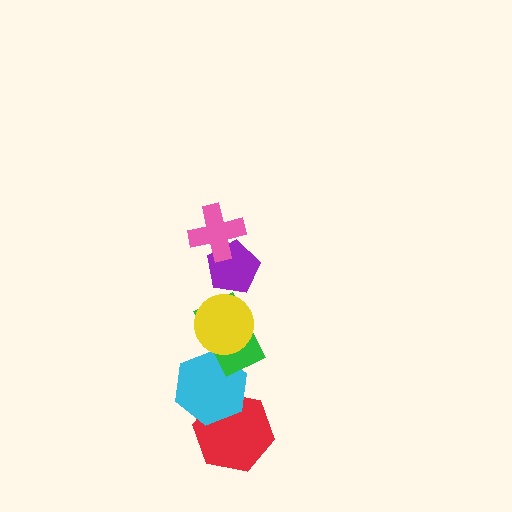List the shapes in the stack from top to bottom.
From top to bottom: the pink cross, the purple pentagon, the yellow circle, the green rectangle, the cyan hexagon, the red hexagon.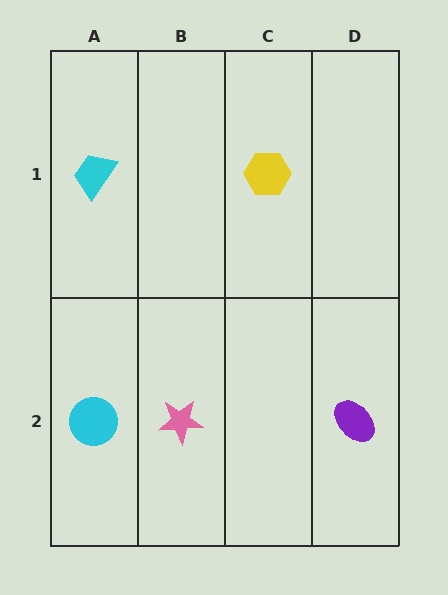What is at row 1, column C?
A yellow hexagon.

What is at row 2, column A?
A cyan circle.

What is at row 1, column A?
A cyan trapezoid.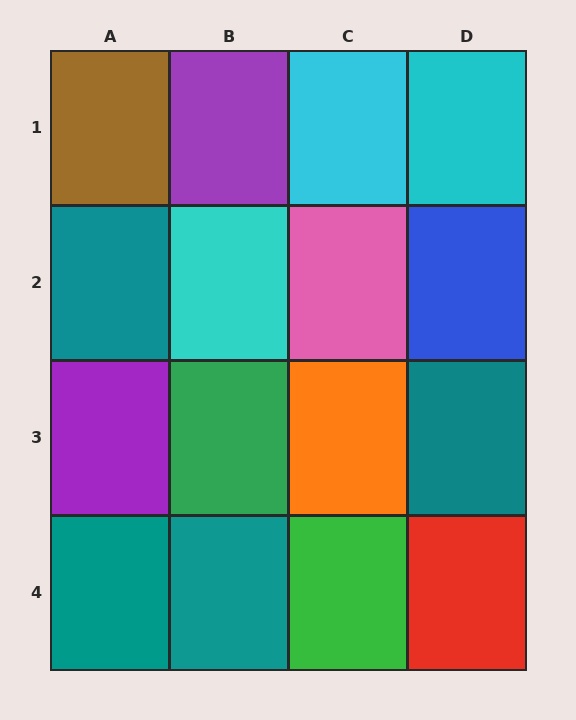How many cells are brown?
1 cell is brown.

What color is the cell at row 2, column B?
Cyan.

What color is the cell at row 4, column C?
Green.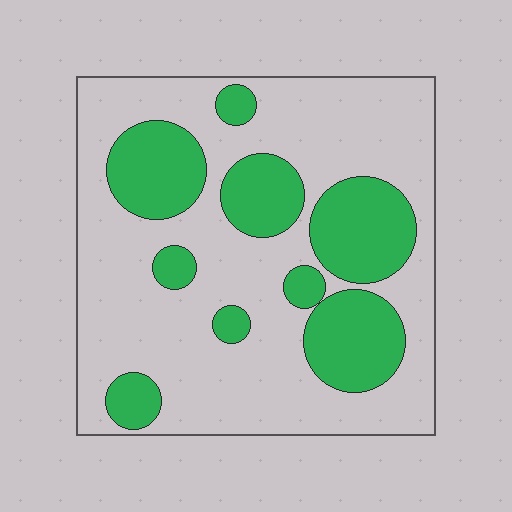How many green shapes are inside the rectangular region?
9.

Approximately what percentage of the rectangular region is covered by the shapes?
Approximately 30%.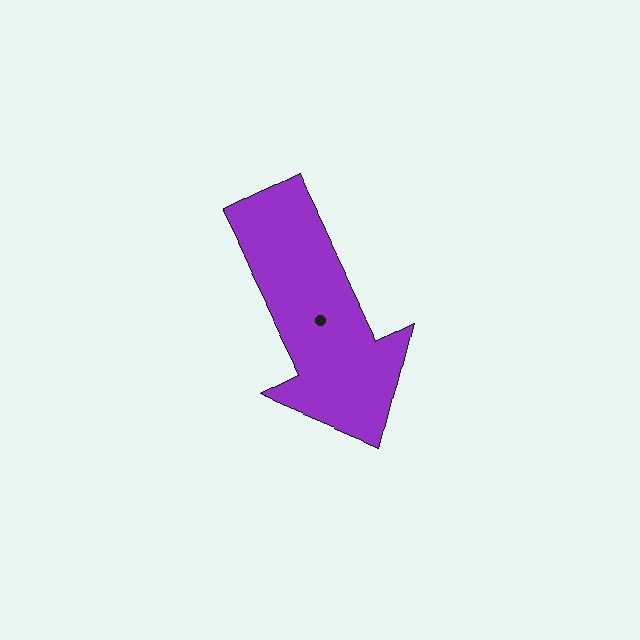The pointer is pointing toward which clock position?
Roughly 5 o'clock.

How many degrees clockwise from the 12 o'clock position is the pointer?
Approximately 154 degrees.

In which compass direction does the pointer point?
Southeast.